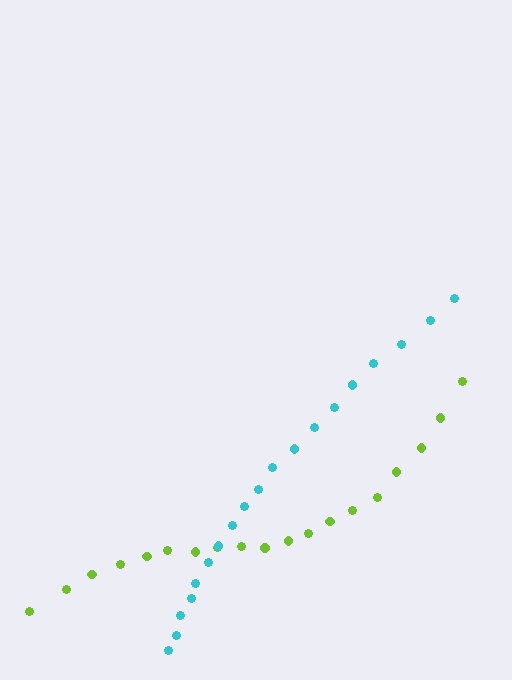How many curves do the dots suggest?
There are 2 distinct paths.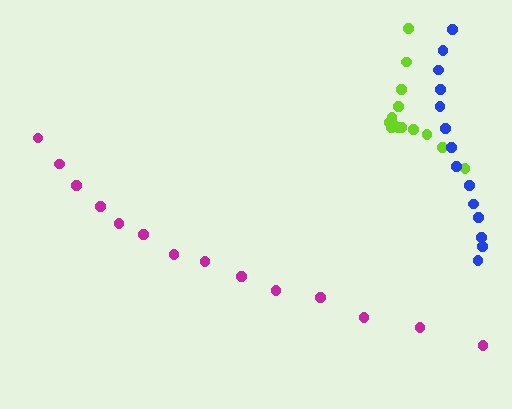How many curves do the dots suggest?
There are 3 distinct paths.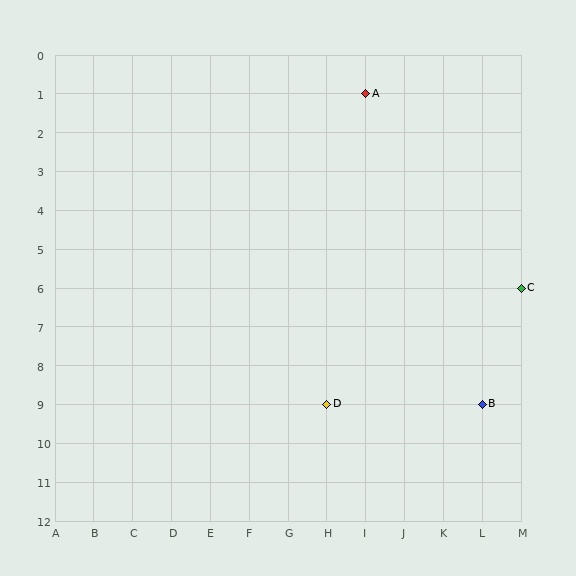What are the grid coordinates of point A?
Point A is at grid coordinates (I, 1).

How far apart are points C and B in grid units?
Points C and B are 1 column and 3 rows apart (about 3.2 grid units diagonally).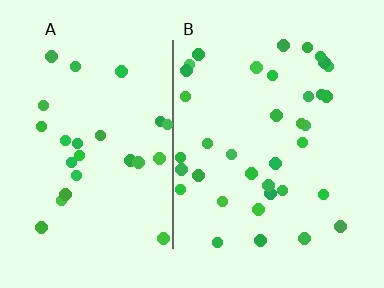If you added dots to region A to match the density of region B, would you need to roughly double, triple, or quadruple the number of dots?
Approximately double.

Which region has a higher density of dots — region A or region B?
B (the right).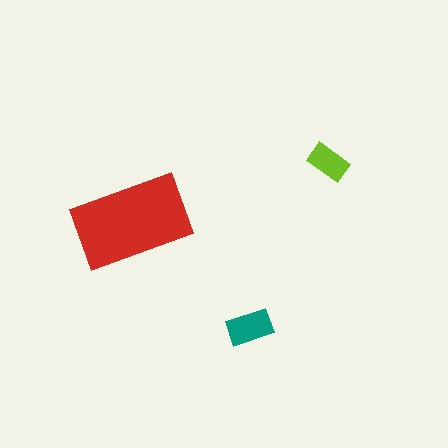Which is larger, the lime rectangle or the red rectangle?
The red one.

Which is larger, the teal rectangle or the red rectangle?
The red one.